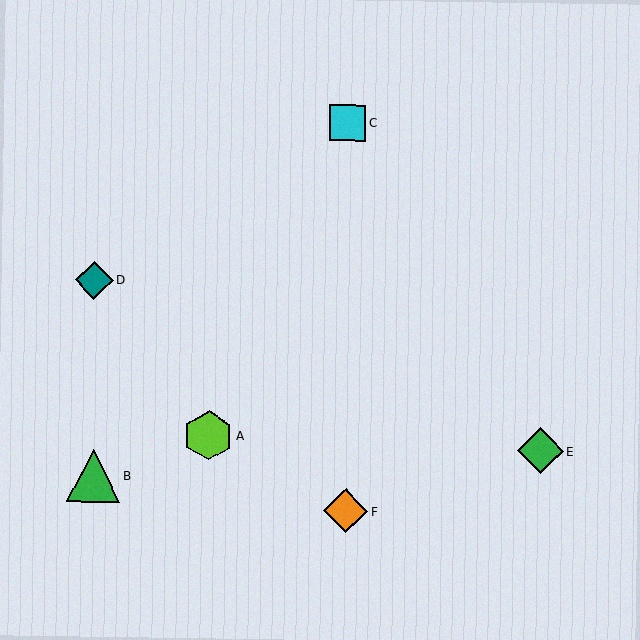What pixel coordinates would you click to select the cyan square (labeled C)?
Click at (348, 123) to select the cyan square C.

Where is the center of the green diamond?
The center of the green diamond is at (541, 451).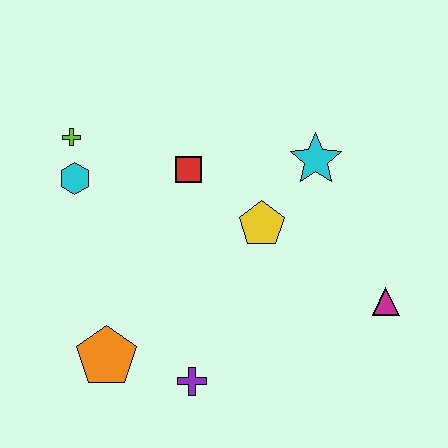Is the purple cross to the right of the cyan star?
No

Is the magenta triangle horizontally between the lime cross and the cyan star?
No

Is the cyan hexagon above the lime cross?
No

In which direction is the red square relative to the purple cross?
The red square is above the purple cross.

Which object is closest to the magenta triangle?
The yellow pentagon is closest to the magenta triangle.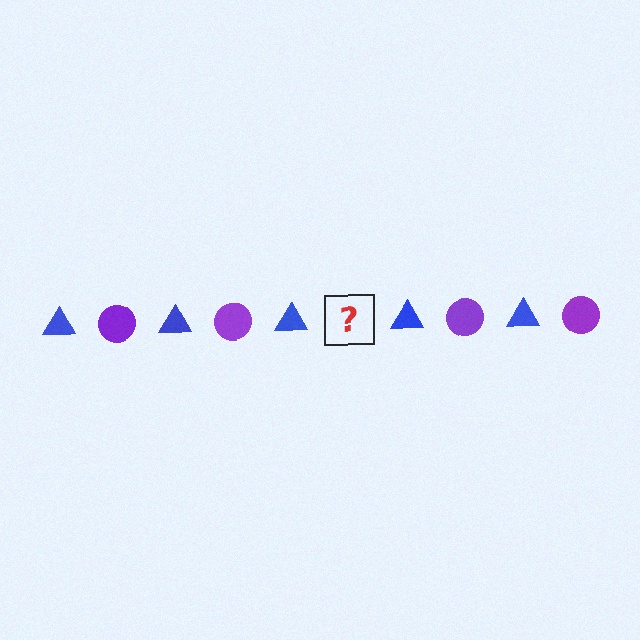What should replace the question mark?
The question mark should be replaced with a purple circle.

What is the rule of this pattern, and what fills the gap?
The rule is that the pattern alternates between blue triangle and purple circle. The gap should be filled with a purple circle.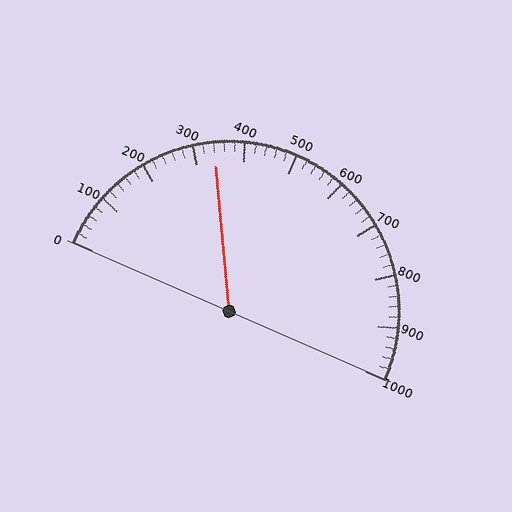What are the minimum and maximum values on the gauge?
The gauge ranges from 0 to 1000.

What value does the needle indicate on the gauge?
The needle indicates approximately 340.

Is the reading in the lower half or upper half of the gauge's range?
The reading is in the lower half of the range (0 to 1000).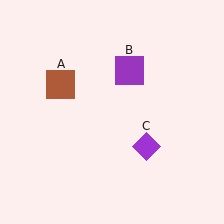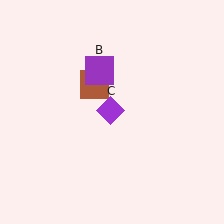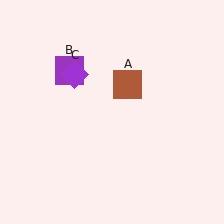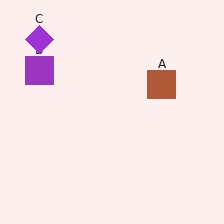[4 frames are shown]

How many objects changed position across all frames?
3 objects changed position: brown square (object A), purple square (object B), purple diamond (object C).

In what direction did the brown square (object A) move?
The brown square (object A) moved right.